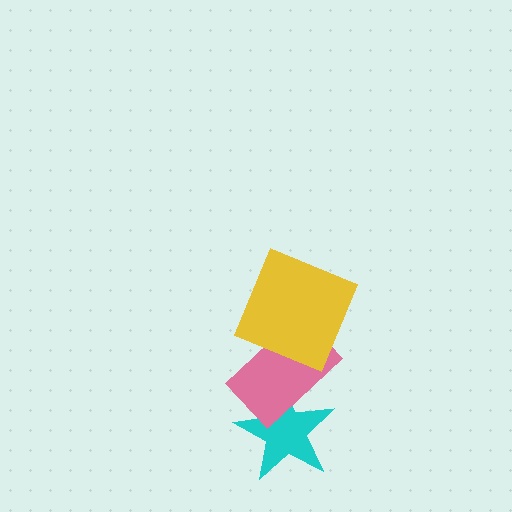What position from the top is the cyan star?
The cyan star is 3rd from the top.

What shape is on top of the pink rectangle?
The yellow square is on top of the pink rectangle.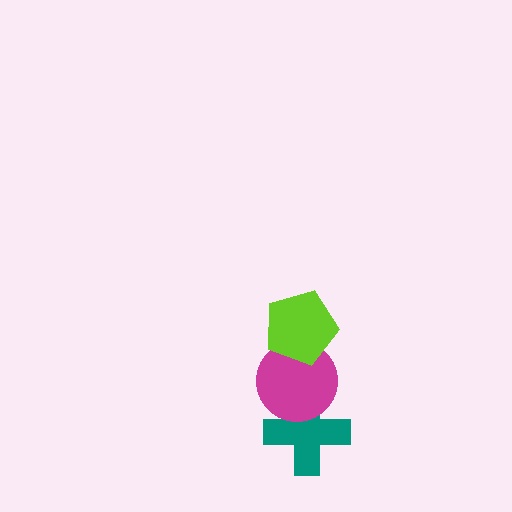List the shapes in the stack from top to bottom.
From top to bottom: the lime pentagon, the magenta circle, the teal cross.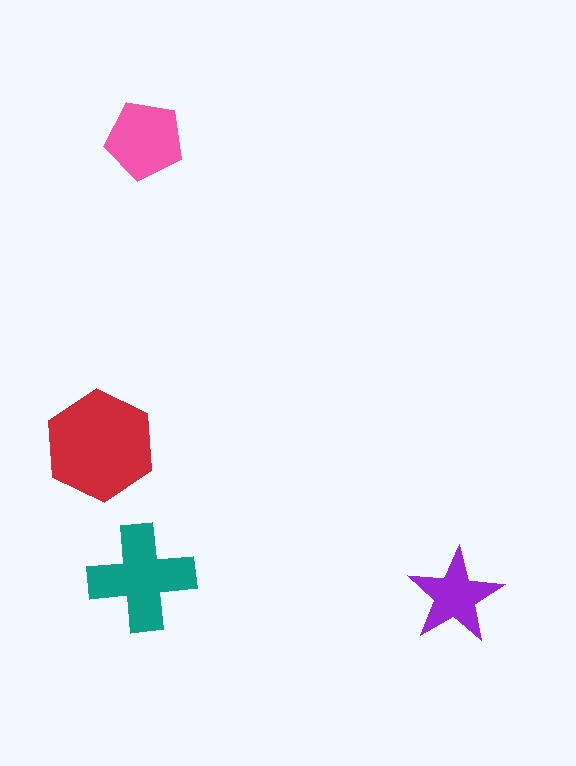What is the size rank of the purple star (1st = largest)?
4th.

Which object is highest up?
The pink pentagon is topmost.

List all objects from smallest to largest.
The purple star, the pink pentagon, the teal cross, the red hexagon.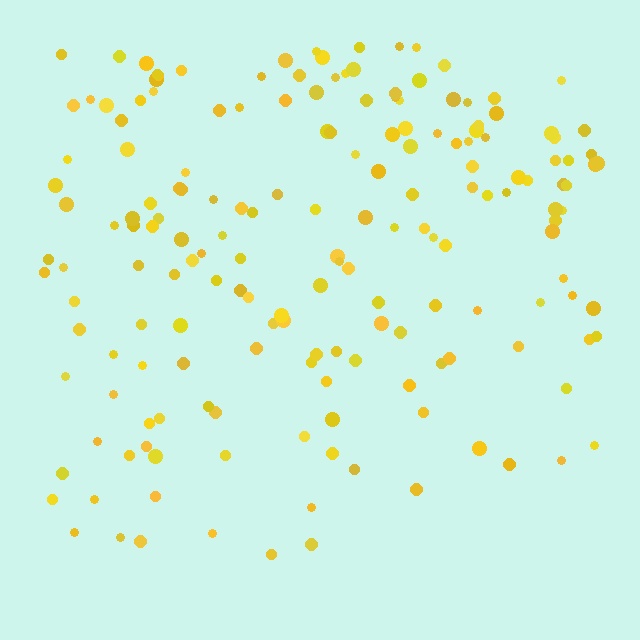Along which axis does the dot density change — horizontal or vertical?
Vertical.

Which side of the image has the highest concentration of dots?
The top.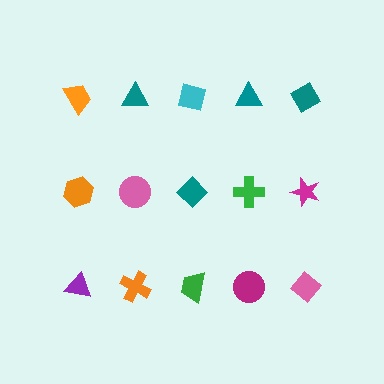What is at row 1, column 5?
A teal diamond.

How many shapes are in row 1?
5 shapes.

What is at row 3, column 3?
A green trapezoid.